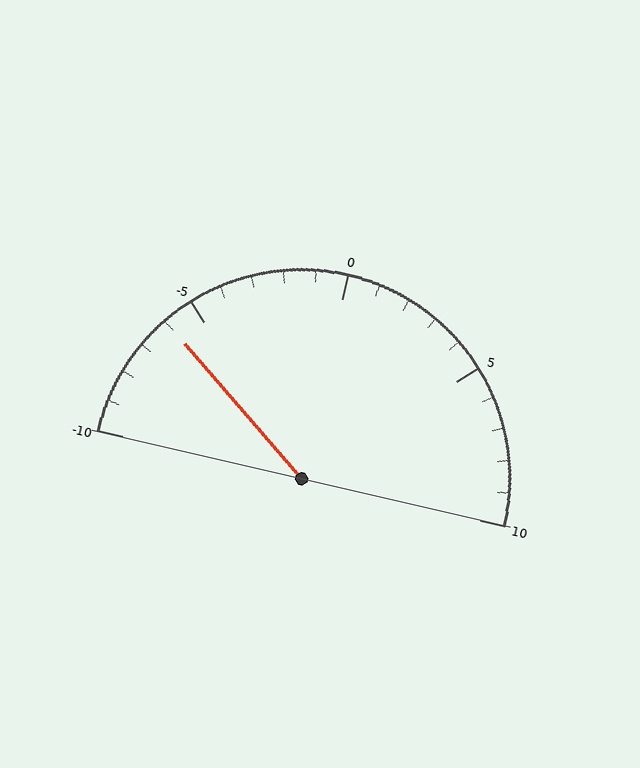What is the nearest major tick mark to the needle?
The nearest major tick mark is -5.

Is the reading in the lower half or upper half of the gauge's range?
The reading is in the lower half of the range (-10 to 10).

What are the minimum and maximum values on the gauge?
The gauge ranges from -10 to 10.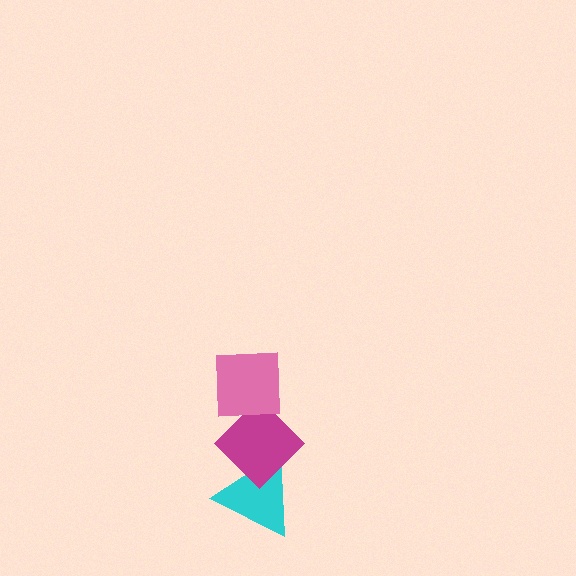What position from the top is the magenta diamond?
The magenta diamond is 2nd from the top.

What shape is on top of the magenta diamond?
The pink square is on top of the magenta diamond.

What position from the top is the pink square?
The pink square is 1st from the top.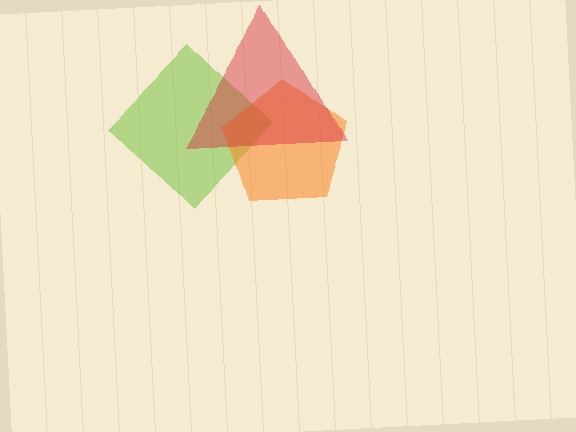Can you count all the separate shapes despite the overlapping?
Yes, there are 3 separate shapes.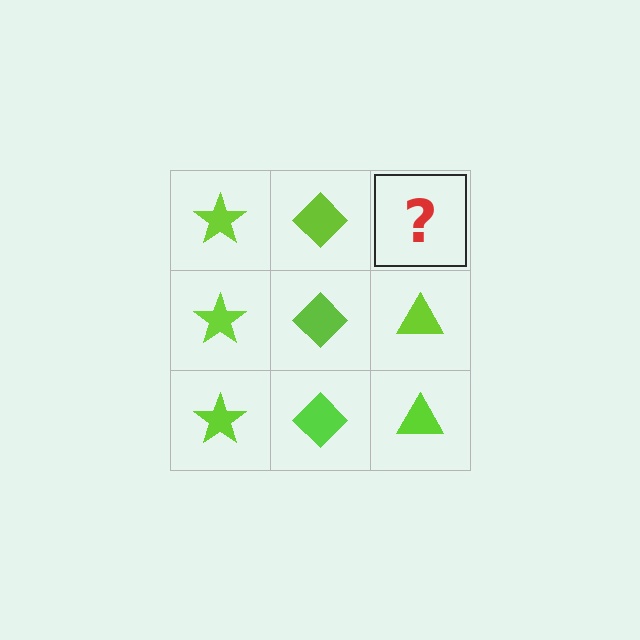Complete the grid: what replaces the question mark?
The question mark should be replaced with a lime triangle.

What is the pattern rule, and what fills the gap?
The rule is that each column has a consistent shape. The gap should be filled with a lime triangle.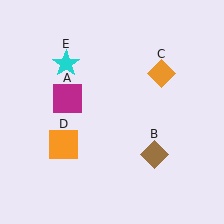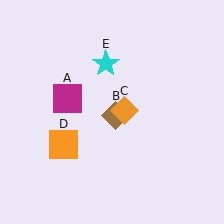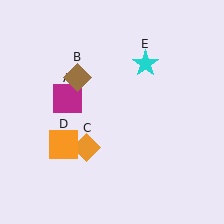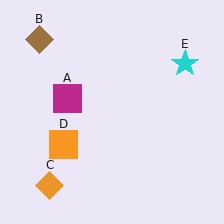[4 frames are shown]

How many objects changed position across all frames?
3 objects changed position: brown diamond (object B), orange diamond (object C), cyan star (object E).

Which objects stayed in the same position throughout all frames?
Magenta square (object A) and orange square (object D) remained stationary.